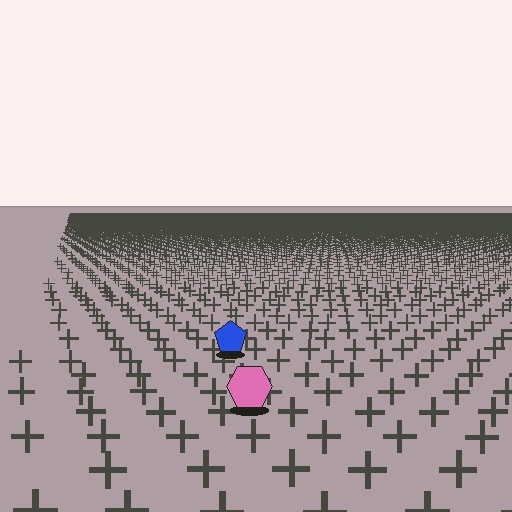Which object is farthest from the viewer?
The blue pentagon is farthest from the viewer. It appears smaller and the ground texture around it is denser.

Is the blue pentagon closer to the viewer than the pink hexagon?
No. The pink hexagon is closer — you can tell from the texture gradient: the ground texture is coarser near it.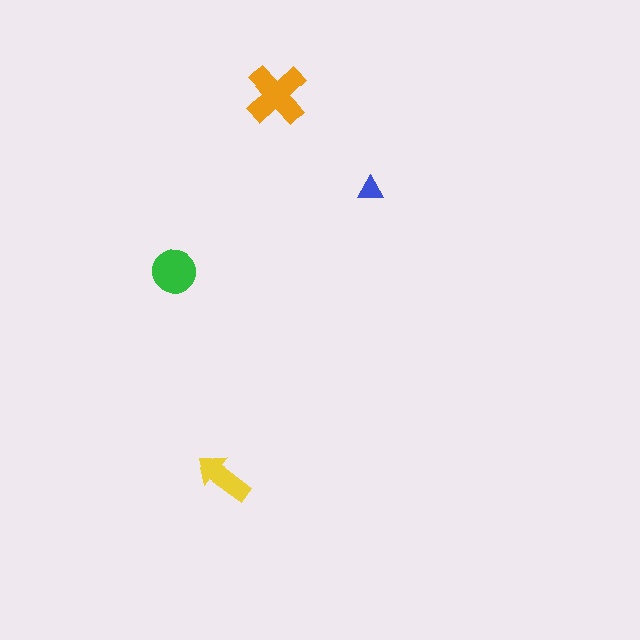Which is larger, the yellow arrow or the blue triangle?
The yellow arrow.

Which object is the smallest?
The blue triangle.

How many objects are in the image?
There are 4 objects in the image.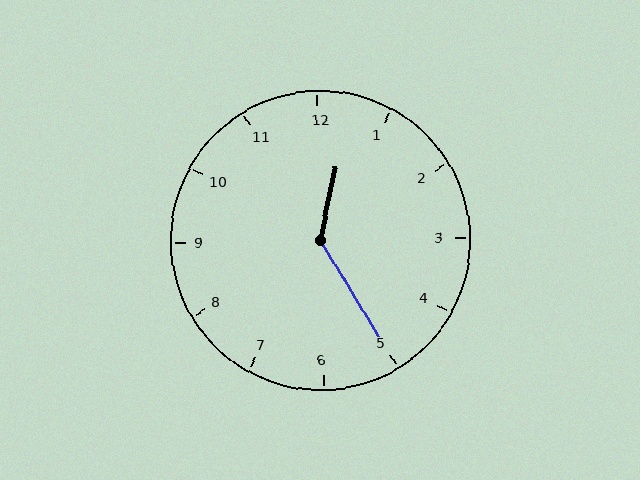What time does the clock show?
12:25.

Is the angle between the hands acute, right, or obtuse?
It is obtuse.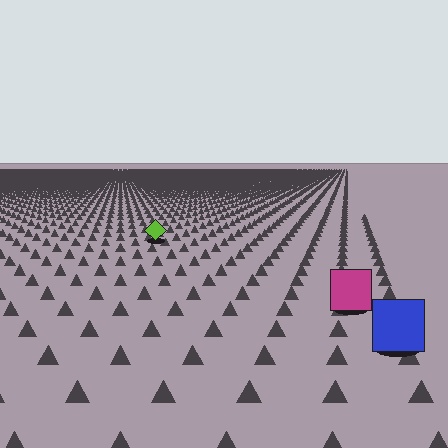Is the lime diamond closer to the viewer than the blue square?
No. The blue square is closer — you can tell from the texture gradient: the ground texture is coarser near it.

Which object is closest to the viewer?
The blue square is closest. The texture marks near it are larger and more spread out.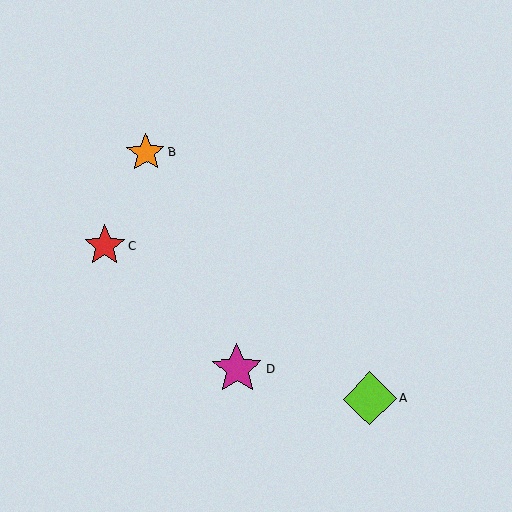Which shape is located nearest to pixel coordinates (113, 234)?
The red star (labeled C) at (104, 246) is nearest to that location.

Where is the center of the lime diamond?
The center of the lime diamond is at (370, 399).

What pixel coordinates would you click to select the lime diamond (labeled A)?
Click at (370, 399) to select the lime diamond A.